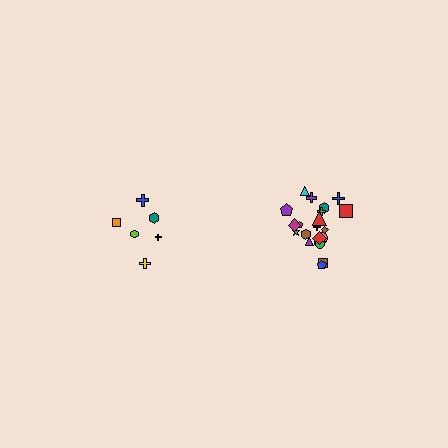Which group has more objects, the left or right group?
The right group.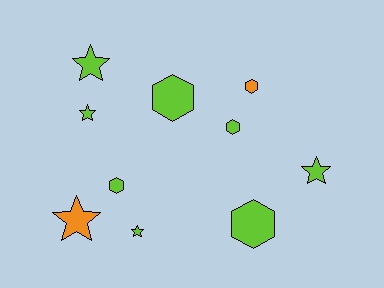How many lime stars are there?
There are 4 lime stars.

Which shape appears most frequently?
Hexagon, with 5 objects.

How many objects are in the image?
There are 10 objects.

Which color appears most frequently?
Lime, with 8 objects.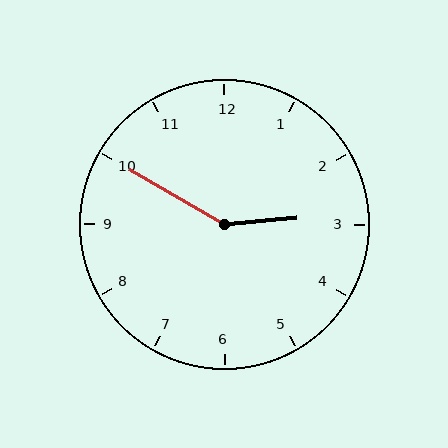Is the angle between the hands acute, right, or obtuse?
It is obtuse.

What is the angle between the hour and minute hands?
Approximately 145 degrees.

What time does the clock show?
2:50.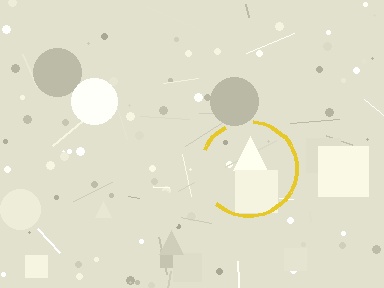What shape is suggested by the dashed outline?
The dashed outline suggests a circle.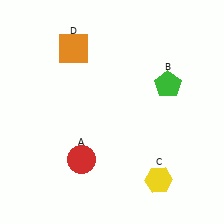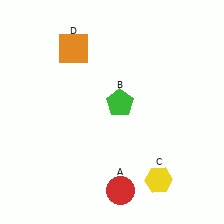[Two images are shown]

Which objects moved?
The objects that moved are: the red circle (A), the green pentagon (B).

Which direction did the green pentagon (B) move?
The green pentagon (B) moved left.